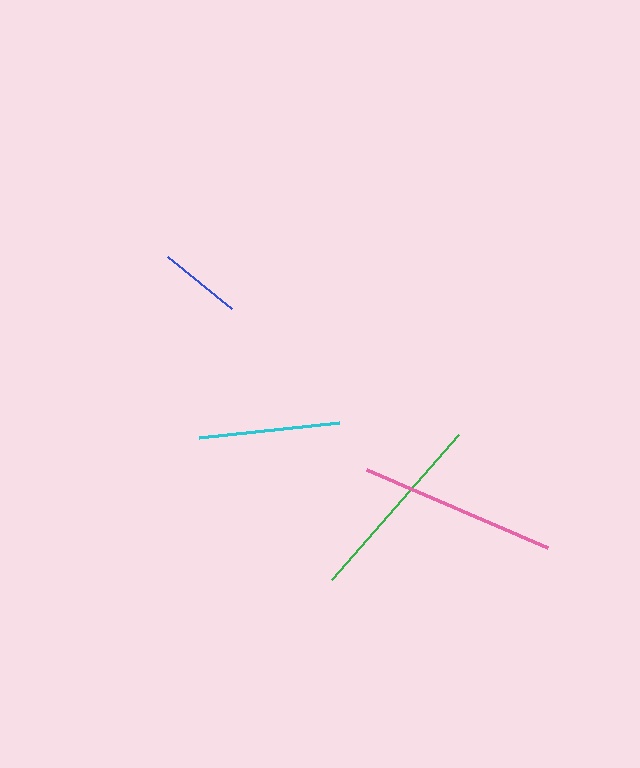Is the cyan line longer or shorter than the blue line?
The cyan line is longer than the blue line.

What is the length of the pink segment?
The pink segment is approximately 197 pixels long.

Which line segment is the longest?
The pink line is the longest at approximately 197 pixels.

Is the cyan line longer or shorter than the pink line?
The pink line is longer than the cyan line.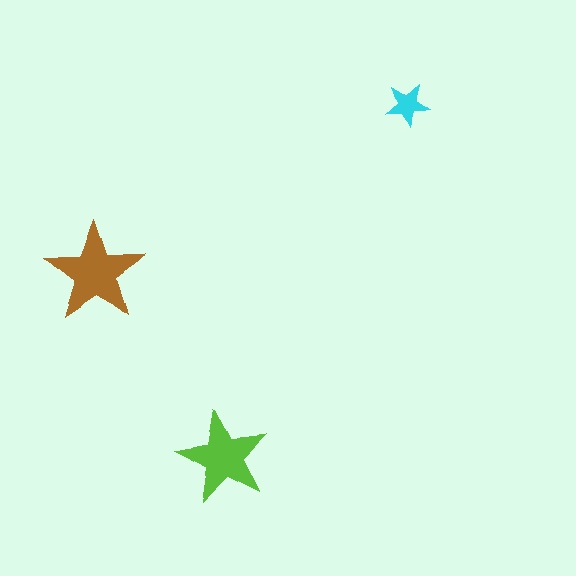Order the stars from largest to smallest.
the brown one, the lime one, the cyan one.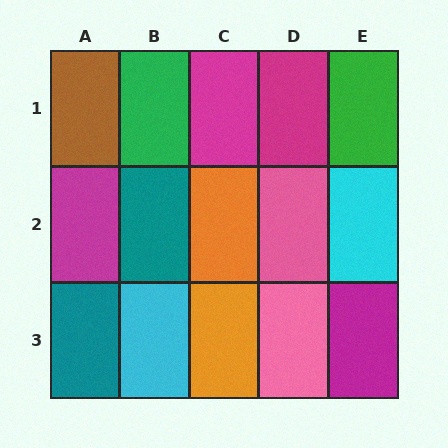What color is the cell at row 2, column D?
Pink.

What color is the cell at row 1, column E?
Green.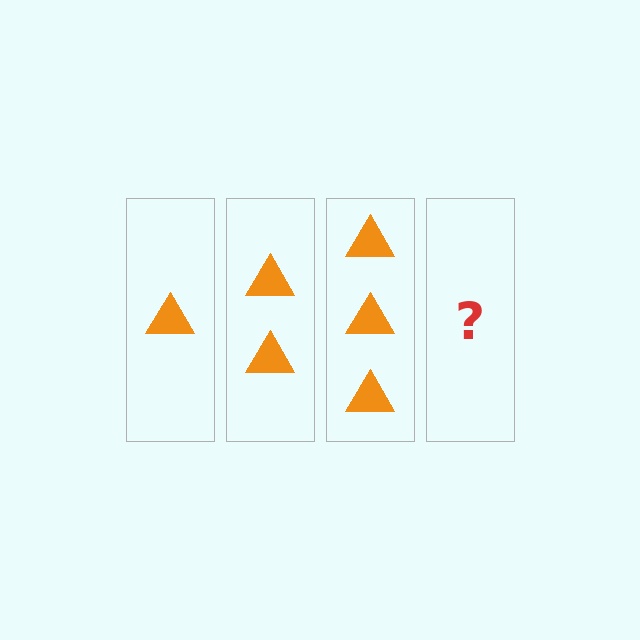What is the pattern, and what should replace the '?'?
The pattern is that each step adds one more triangle. The '?' should be 4 triangles.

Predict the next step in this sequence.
The next step is 4 triangles.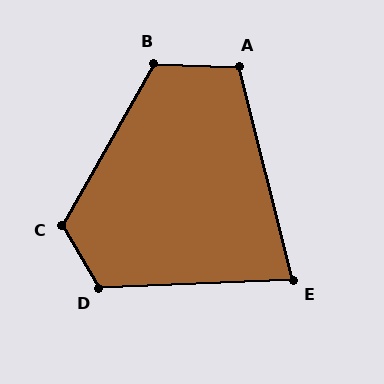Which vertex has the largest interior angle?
C, at approximately 120 degrees.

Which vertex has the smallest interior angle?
E, at approximately 78 degrees.